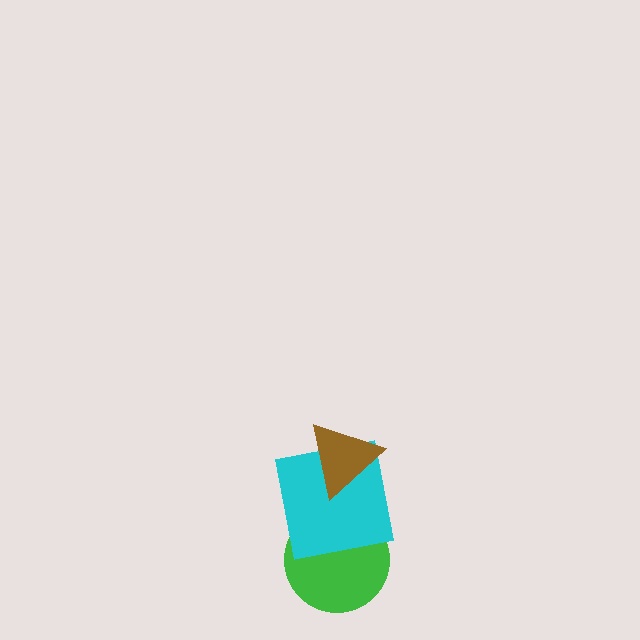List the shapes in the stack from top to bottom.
From top to bottom: the brown triangle, the cyan square, the green circle.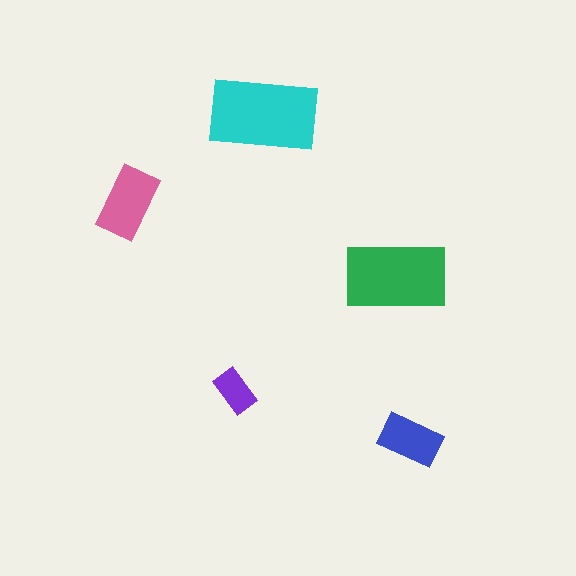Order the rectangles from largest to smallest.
the cyan one, the green one, the pink one, the blue one, the purple one.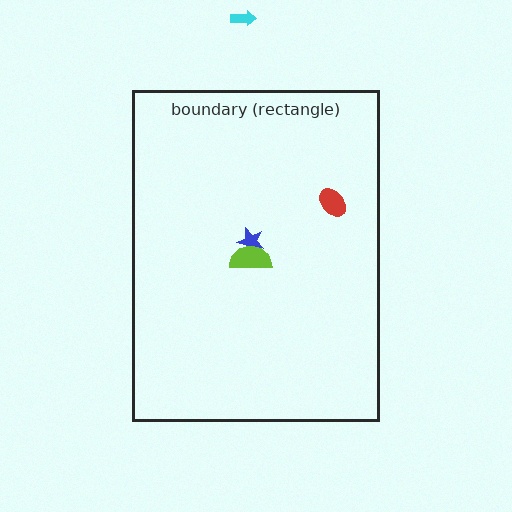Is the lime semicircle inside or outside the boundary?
Inside.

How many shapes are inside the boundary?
3 inside, 1 outside.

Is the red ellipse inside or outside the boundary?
Inside.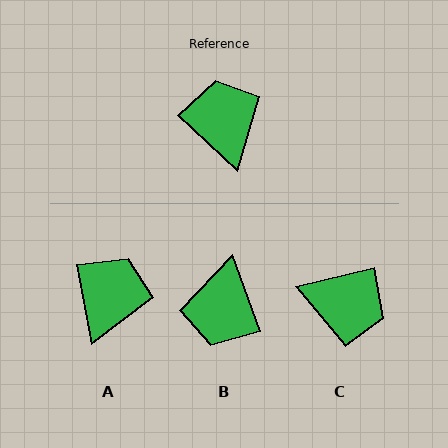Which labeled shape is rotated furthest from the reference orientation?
B, about 153 degrees away.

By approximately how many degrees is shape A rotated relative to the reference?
Approximately 37 degrees clockwise.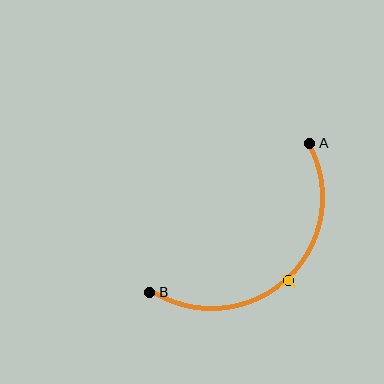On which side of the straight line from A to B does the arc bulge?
The arc bulges below and to the right of the straight line connecting A and B.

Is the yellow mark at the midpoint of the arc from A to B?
Yes. The yellow mark lies on the arc at equal arc-length from both A and B — it is the arc midpoint.